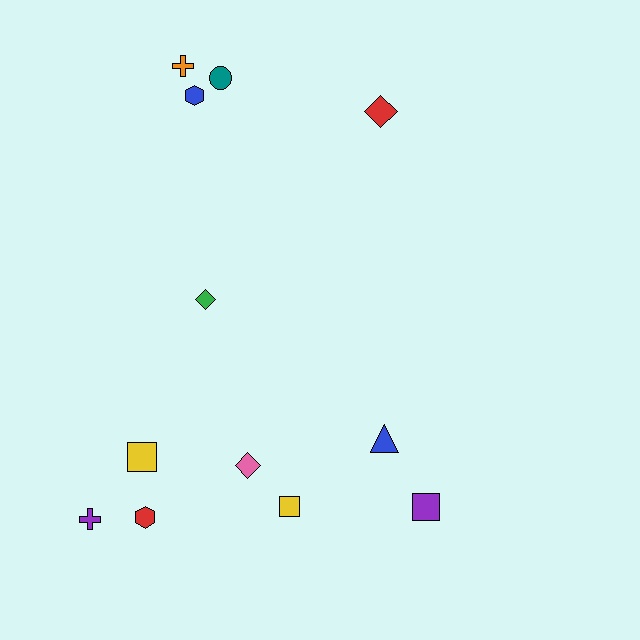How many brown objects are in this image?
There are no brown objects.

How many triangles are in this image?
There is 1 triangle.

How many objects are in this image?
There are 12 objects.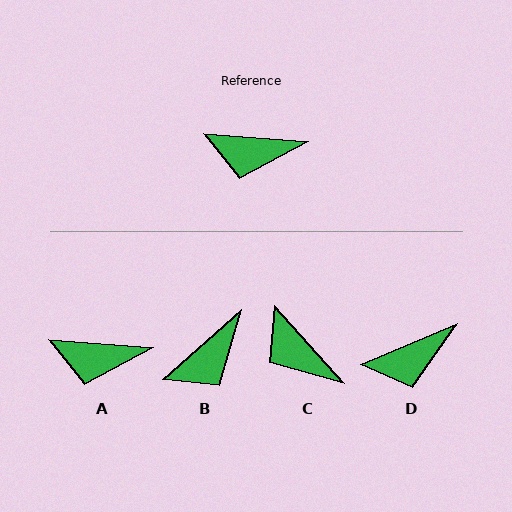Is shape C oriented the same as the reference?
No, it is off by about 43 degrees.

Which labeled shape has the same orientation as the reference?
A.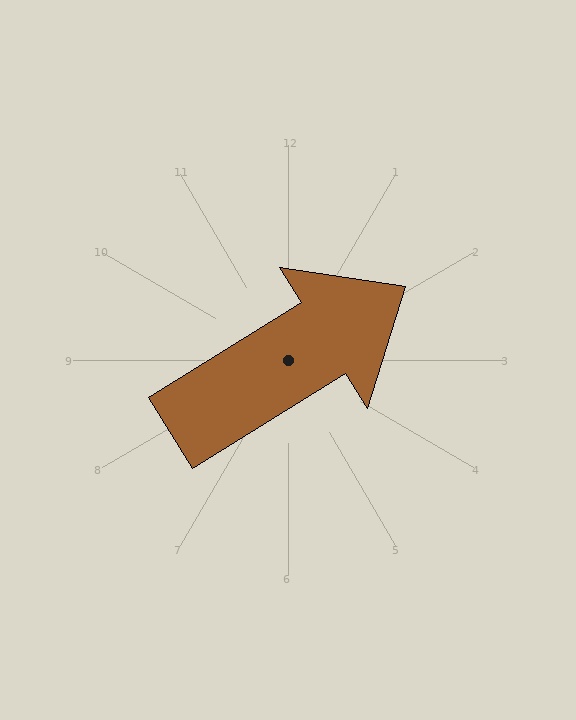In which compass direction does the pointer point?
Northeast.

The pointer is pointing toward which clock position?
Roughly 2 o'clock.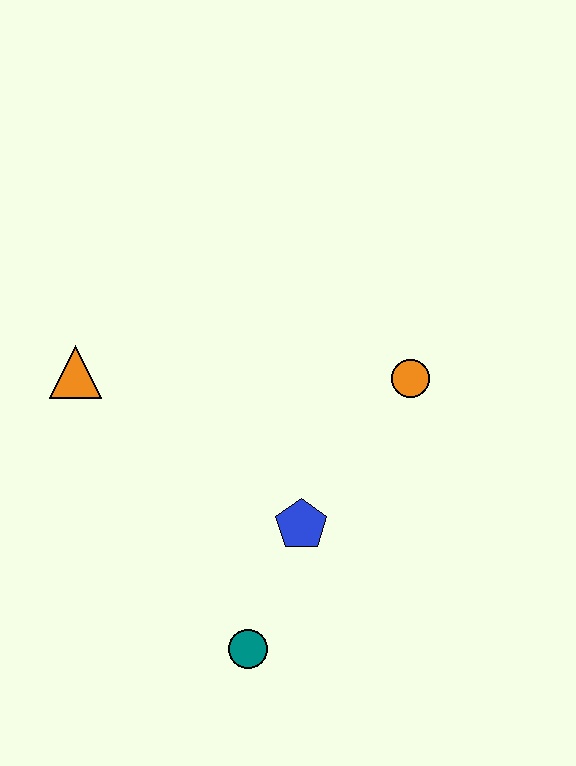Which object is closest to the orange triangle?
The blue pentagon is closest to the orange triangle.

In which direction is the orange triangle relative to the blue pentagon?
The orange triangle is to the left of the blue pentagon.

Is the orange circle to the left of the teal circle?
No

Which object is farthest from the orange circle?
The orange triangle is farthest from the orange circle.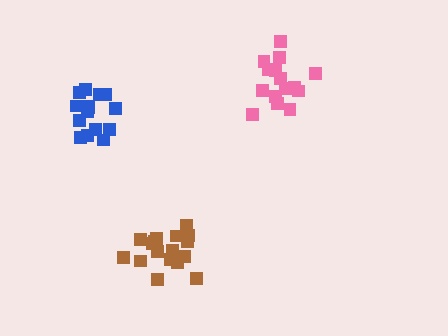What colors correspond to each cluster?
The clusters are colored: pink, brown, blue.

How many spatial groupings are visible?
There are 3 spatial groupings.